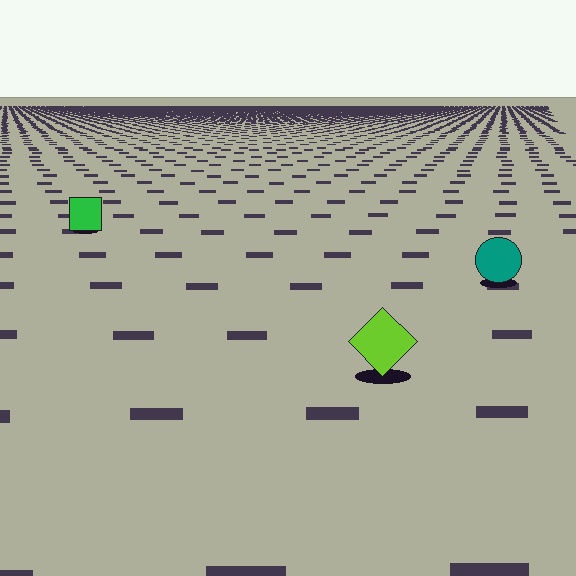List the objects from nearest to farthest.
From nearest to farthest: the lime diamond, the teal circle, the green square.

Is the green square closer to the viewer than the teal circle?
No. The teal circle is closer — you can tell from the texture gradient: the ground texture is coarser near it.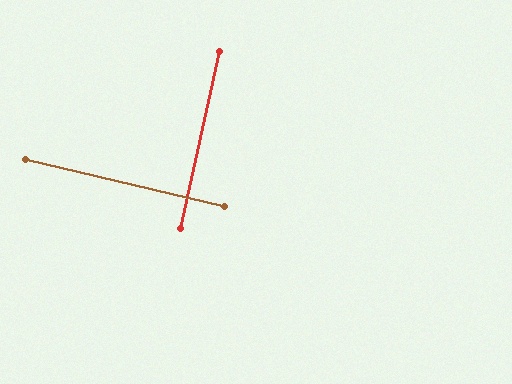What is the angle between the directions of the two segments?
Approximately 89 degrees.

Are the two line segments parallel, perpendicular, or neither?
Perpendicular — they meet at approximately 89°.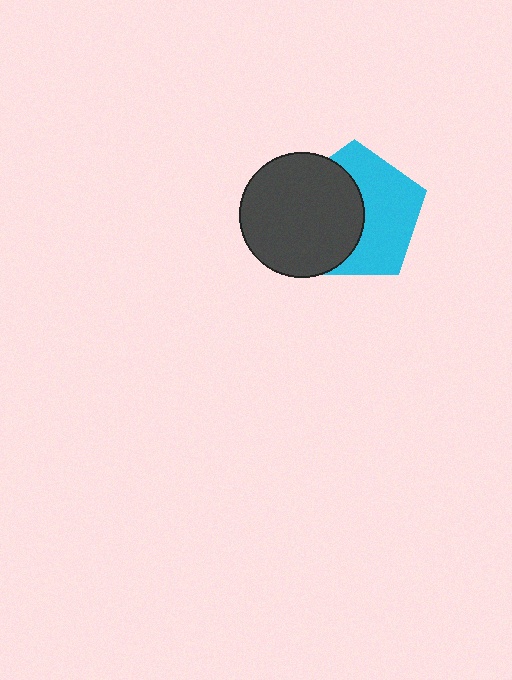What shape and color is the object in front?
The object in front is a dark gray circle.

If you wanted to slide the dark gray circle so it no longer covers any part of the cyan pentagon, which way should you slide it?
Slide it left — that is the most direct way to separate the two shapes.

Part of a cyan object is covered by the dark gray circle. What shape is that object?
It is a pentagon.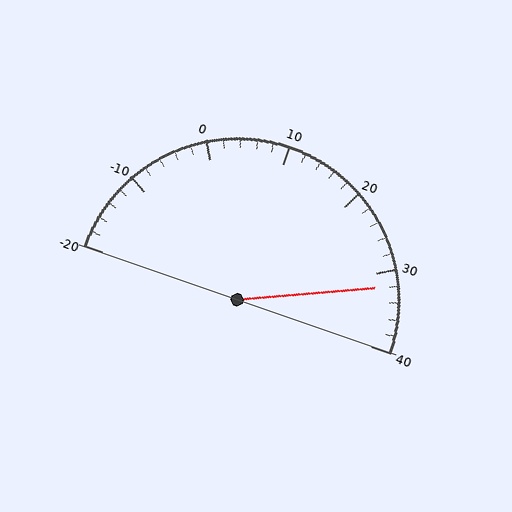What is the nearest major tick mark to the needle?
The nearest major tick mark is 30.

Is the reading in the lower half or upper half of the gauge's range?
The reading is in the upper half of the range (-20 to 40).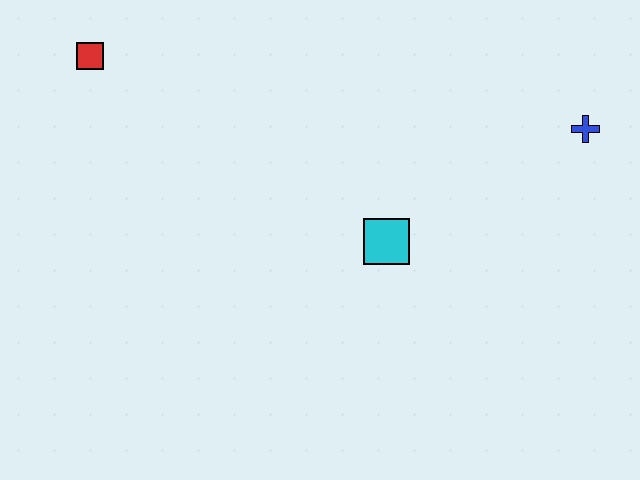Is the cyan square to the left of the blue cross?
Yes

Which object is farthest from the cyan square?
The red square is farthest from the cyan square.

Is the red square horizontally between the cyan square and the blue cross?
No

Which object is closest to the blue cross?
The cyan square is closest to the blue cross.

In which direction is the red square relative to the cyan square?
The red square is to the left of the cyan square.